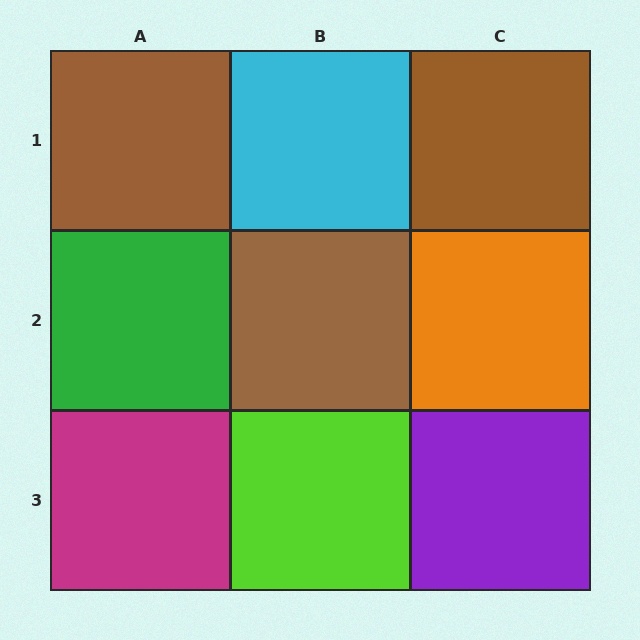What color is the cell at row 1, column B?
Cyan.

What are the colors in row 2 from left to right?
Green, brown, orange.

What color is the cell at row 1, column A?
Brown.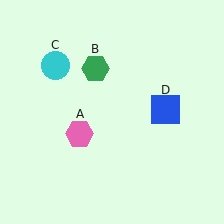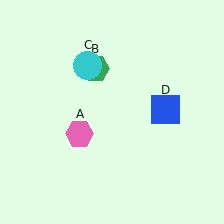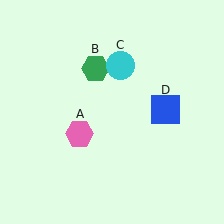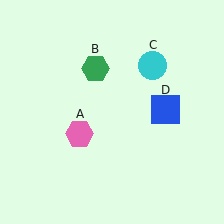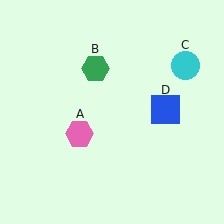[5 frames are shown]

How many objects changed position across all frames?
1 object changed position: cyan circle (object C).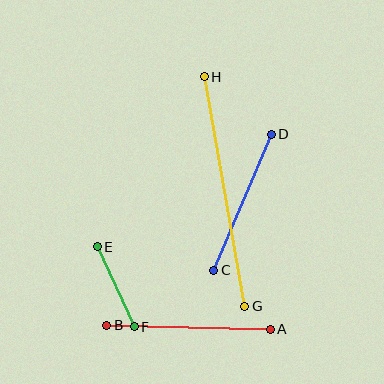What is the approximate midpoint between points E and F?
The midpoint is at approximately (116, 287) pixels.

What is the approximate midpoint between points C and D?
The midpoint is at approximately (242, 202) pixels.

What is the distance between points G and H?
The distance is approximately 233 pixels.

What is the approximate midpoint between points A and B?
The midpoint is at approximately (188, 327) pixels.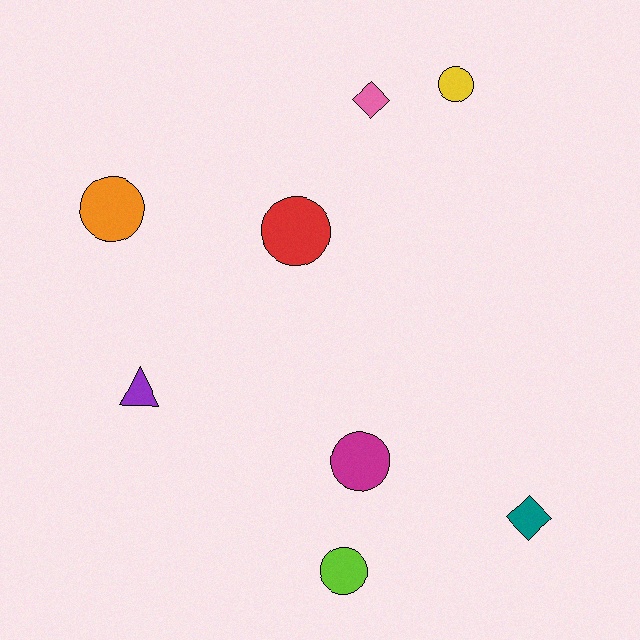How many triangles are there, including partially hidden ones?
There is 1 triangle.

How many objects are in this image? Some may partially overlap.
There are 8 objects.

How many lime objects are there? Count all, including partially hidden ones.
There is 1 lime object.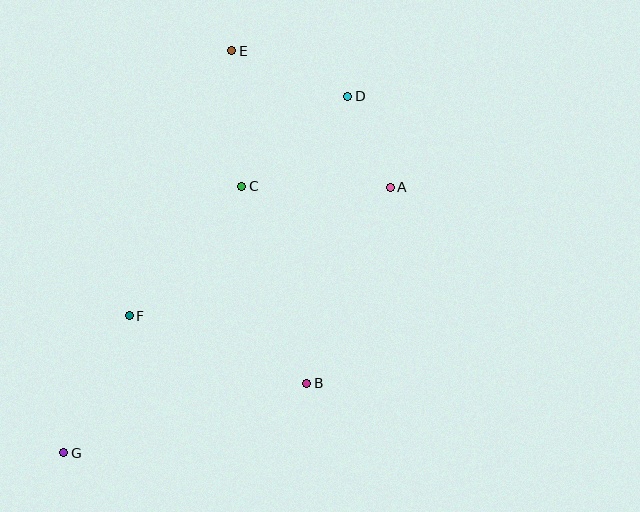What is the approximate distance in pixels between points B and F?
The distance between B and F is approximately 190 pixels.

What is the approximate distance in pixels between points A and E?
The distance between A and E is approximately 209 pixels.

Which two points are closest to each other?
Points A and D are closest to each other.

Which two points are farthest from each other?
Points D and G are farthest from each other.